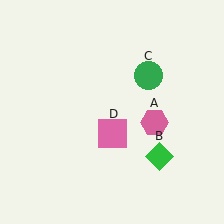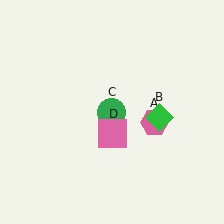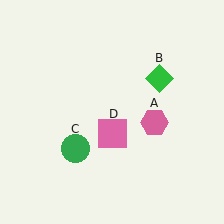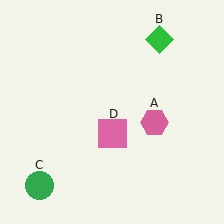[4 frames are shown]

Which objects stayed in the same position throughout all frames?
Pink hexagon (object A) and pink square (object D) remained stationary.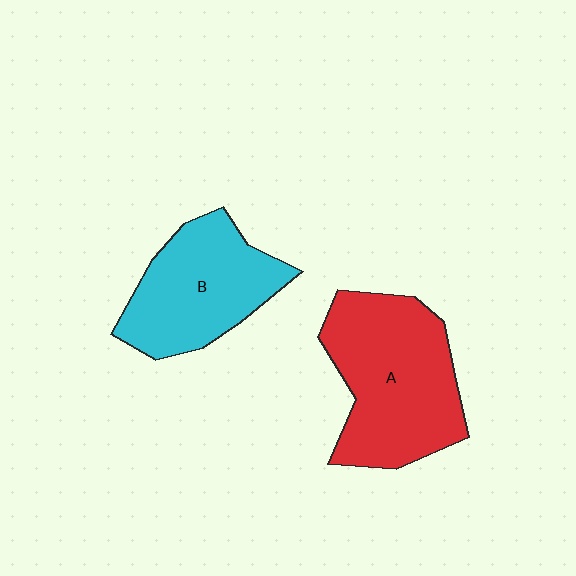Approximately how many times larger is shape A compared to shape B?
Approximately 1.3 times.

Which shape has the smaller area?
Shape B (cyan).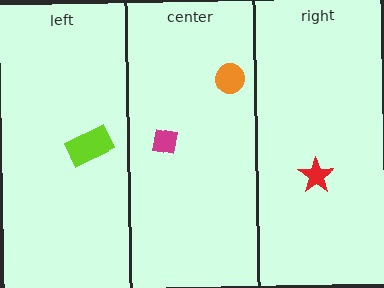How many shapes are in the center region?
2.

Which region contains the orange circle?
The center region.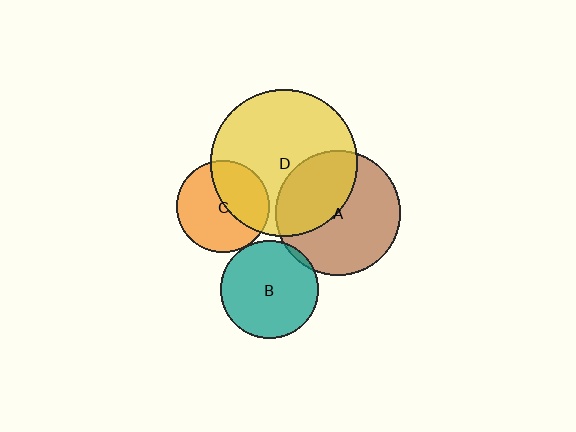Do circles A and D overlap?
Yes.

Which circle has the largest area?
Circle D (yellow).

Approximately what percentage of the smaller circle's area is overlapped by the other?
Approximately 40%.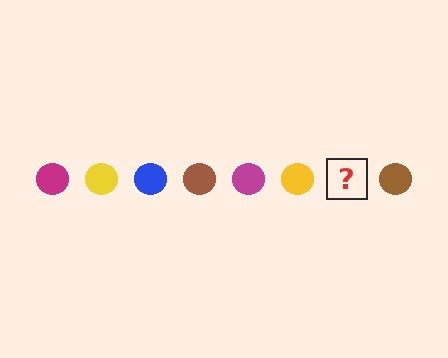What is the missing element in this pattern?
The missing element is a blue circle.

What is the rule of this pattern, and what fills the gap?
The rule is that the pattern cycles through magenta, yellow, blue, brown circles. The gap should be filled with a blue circle.